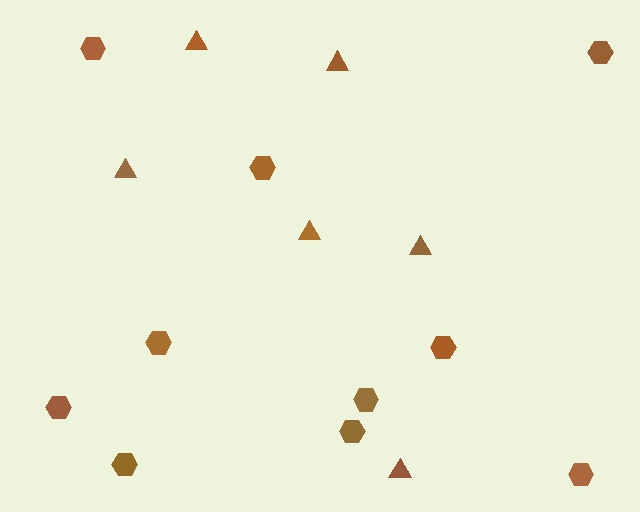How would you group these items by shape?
There are 2 groups: one group of triangles (6) and one group of hexagons (10).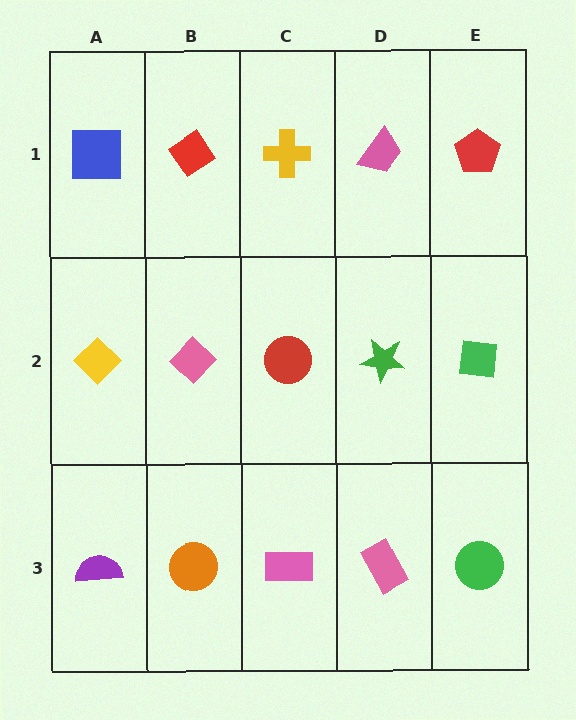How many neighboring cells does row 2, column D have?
4.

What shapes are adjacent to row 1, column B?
A pink diamond (row 2, column B), a blue square (row 1, column A), a yellow cross (row 1, column C).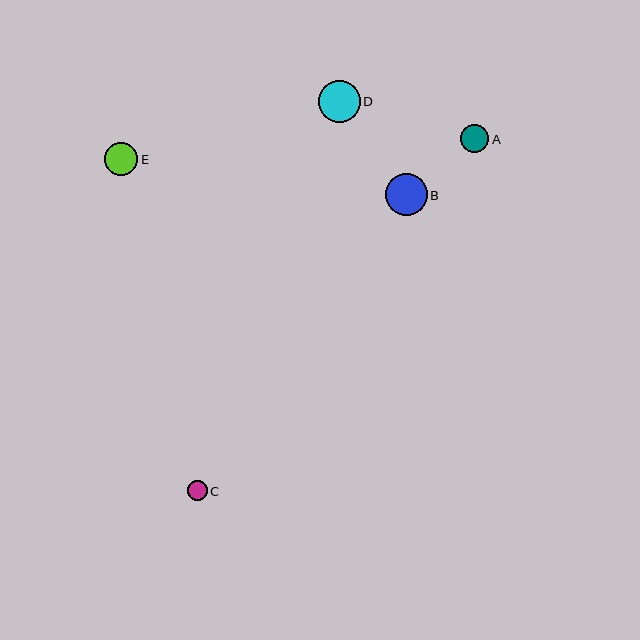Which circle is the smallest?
Circle C is the smallest with a size of approximately 20 pixels.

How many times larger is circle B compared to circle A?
Circle B is approximately 1.5 times the size of circle A.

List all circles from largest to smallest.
From largest to smallest: D, B, E, A, C.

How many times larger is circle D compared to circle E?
Circle D is approximately 1.3 times the size of circle E.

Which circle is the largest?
Circle D is the largest with a size of approximately 42 pixels.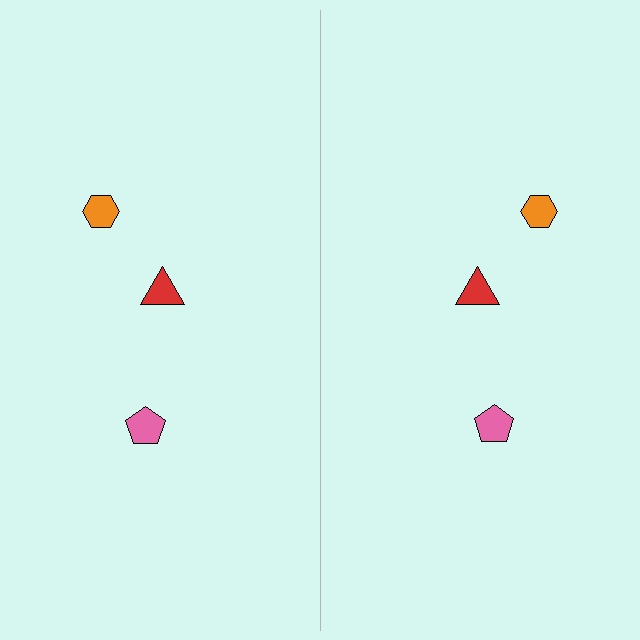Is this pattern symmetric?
Yes, this pattern has bilateral (reflection) symmetry.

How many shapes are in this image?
There are 6 shapes in this image.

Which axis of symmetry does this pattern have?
The pattern has a vertical axis of symmetry running through the center of the image.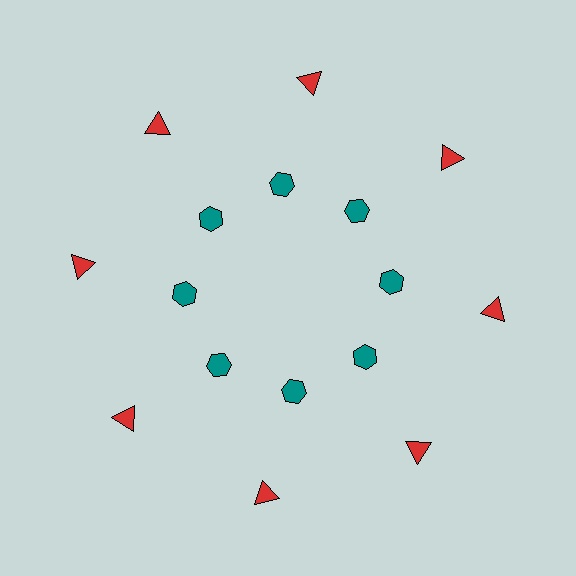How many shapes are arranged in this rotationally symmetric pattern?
There are 16 shapes, arranged in 8 groups of 2.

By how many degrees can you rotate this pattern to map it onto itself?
The pattern maps onto itself every 45 degrees of rotation.